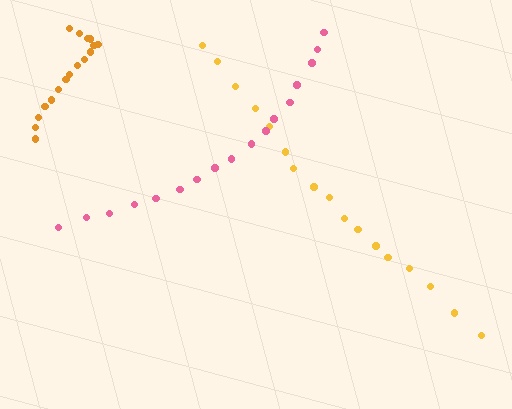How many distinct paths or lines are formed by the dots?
There are 3 distinct paths.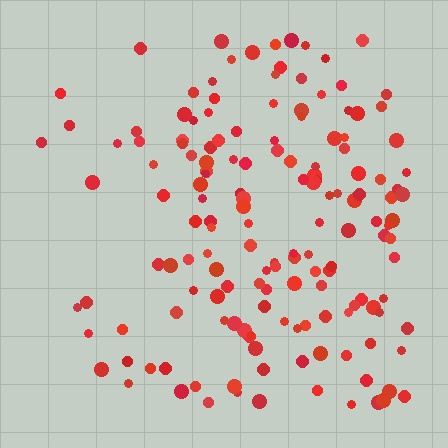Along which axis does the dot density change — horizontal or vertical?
Horizontal.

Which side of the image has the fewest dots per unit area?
The left.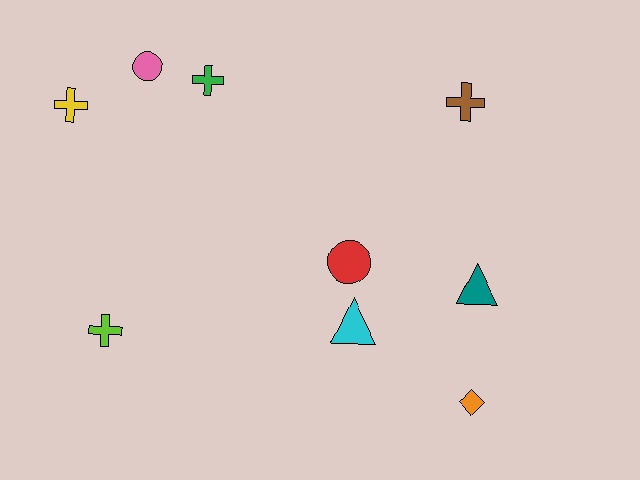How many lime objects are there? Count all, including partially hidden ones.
There is 1 lime object.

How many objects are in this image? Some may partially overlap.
There are 9 objects.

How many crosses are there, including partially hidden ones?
There are 4 crosses.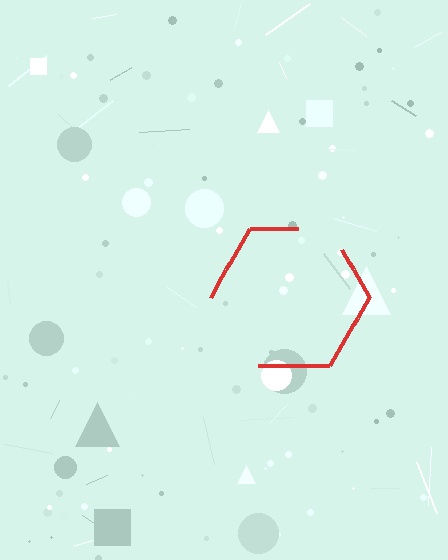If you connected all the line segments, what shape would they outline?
They would outline a hexagon.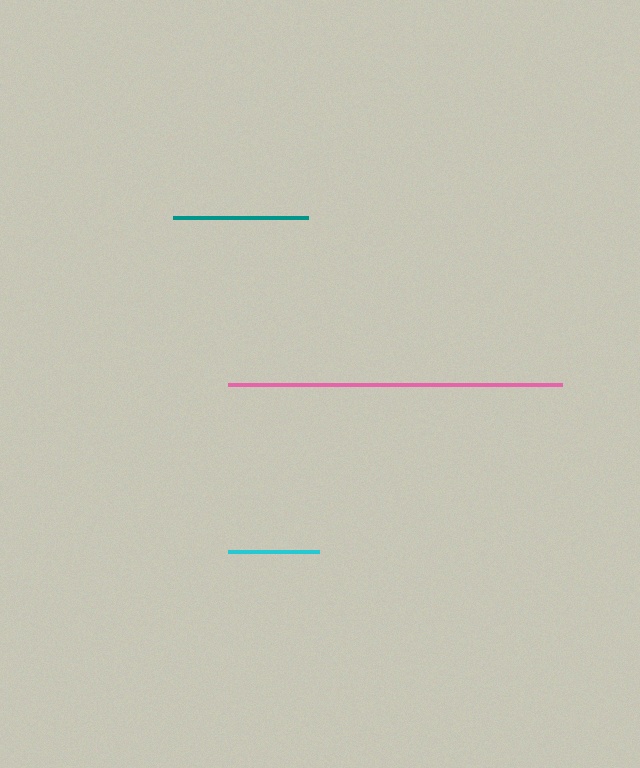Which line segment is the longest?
The pink line is the longest at approximately 334 pixels.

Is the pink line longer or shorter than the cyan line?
The pink line is longer than the cyan line.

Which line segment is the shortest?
The cyan line is the shortest at approximately 91 pixels.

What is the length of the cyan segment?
The cyan segment is approximately 91 pixels long.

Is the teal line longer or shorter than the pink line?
The pink line is longer than the teal line.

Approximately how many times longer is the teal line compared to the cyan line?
The teal line is approximately 1.5 times the length of the cyan line.